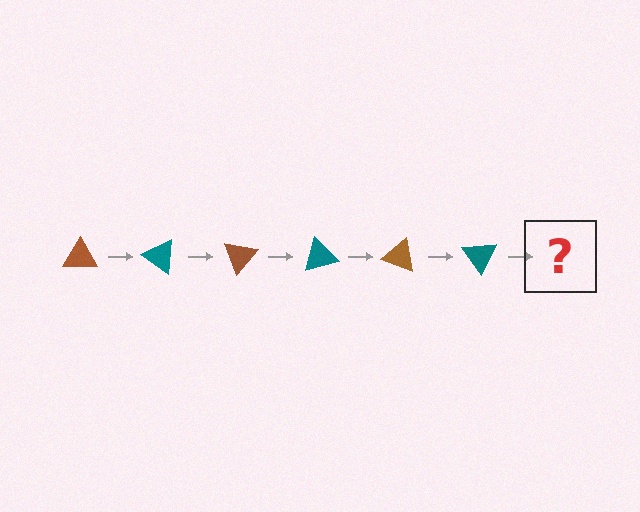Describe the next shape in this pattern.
It should be a brown triangle, rotated 210 degrees from the start.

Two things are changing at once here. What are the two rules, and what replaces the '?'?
The two rules are that it rotates 35 degrees each step and the color cycles through brown and teal. The '?' should be a brown triangle, rotated 210 degrees from the start.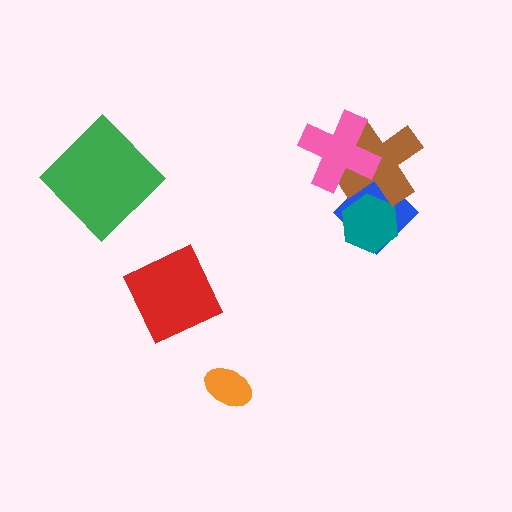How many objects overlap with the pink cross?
2 objects overlap with the pink cross.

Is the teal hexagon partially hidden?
Yes, it is partially covered by another shape.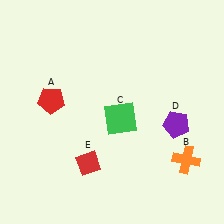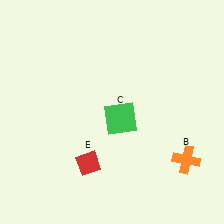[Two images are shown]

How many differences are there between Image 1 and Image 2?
There are 2 differences between the two images.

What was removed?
The red pentagon (A), the purple pentagon (D) were removed in Image 2.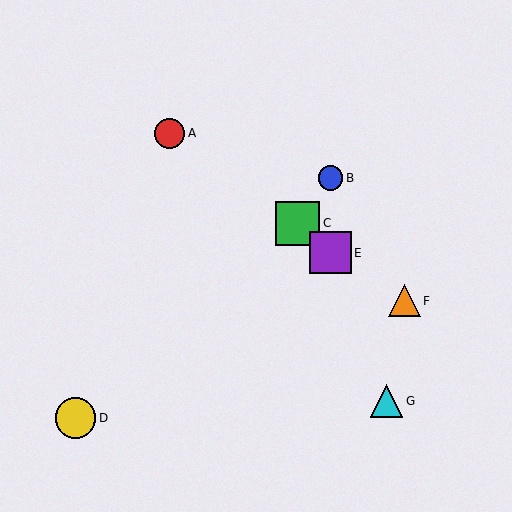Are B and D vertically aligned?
No, B is at x≈331 and D is at x≈76.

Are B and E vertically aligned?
Yes, both are at x≈331.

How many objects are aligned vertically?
2 objects (B, E) are aligned vertically.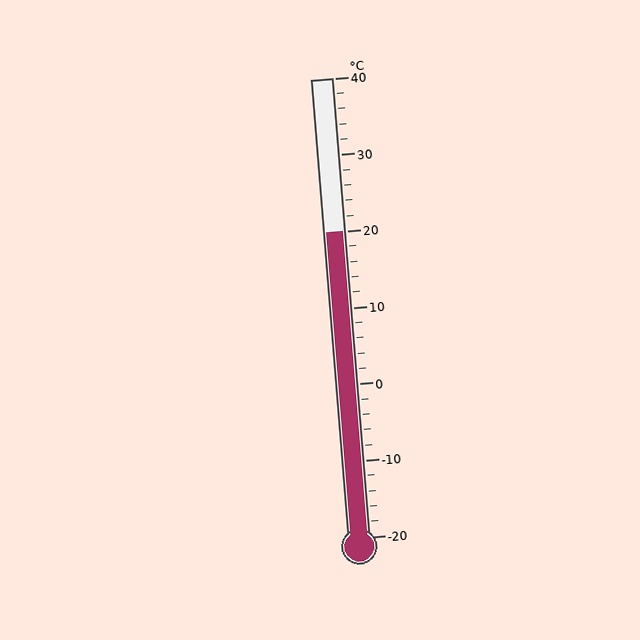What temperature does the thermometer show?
The thermometer shows approximately 20°C.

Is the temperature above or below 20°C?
The temperature is at 20°C.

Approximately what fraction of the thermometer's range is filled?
The thermometer is filled to approximately 65% of its range.